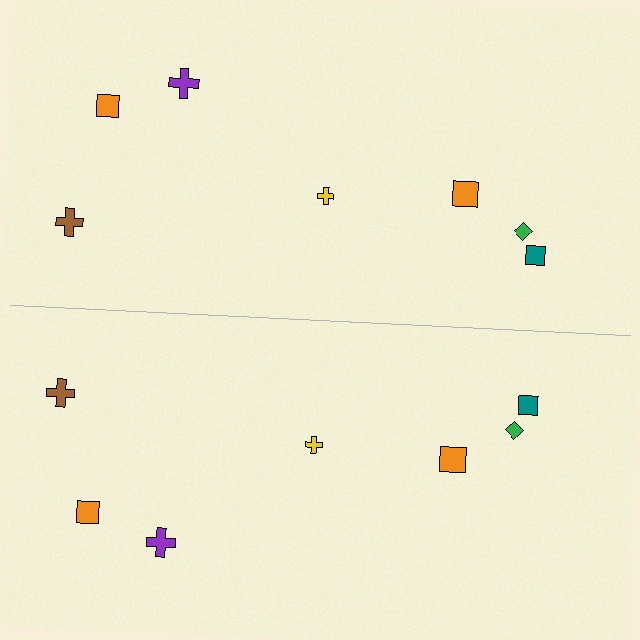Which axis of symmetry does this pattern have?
The pattern has a horizontal axis of symmetry running through the center of the image.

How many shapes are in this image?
There are 14 shapes in this image.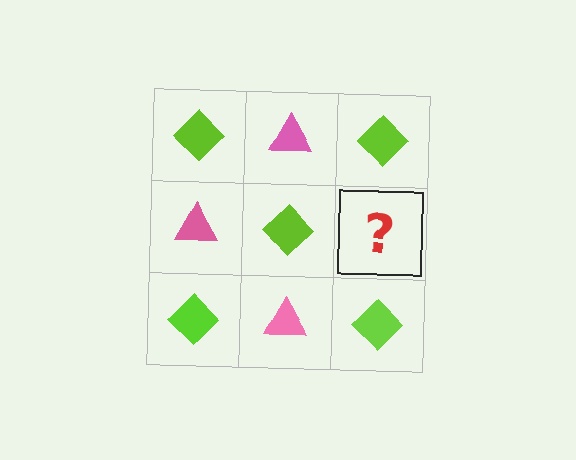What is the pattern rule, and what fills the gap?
The rule is that it alternates lime diamond and pink triangle in a checkerboard pattern. The gap should be filled with a pink triangle.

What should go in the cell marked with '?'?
The missing cell should contain a pink triangle.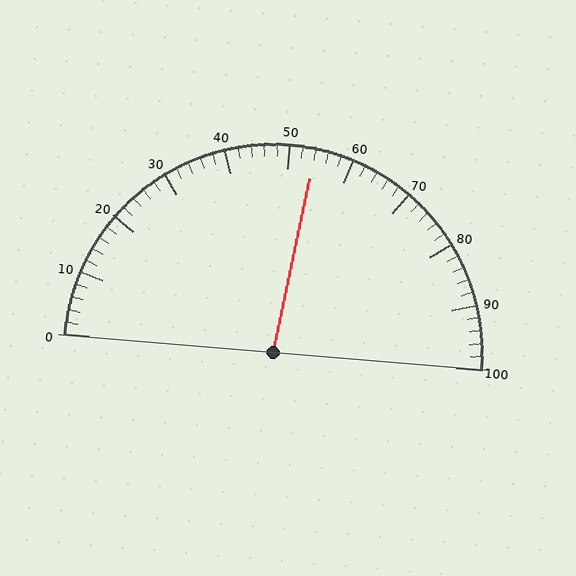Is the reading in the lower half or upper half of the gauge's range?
The reading is in the upper half of the range (0 to 100).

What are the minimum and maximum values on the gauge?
The gauge ranges from 0 to 100.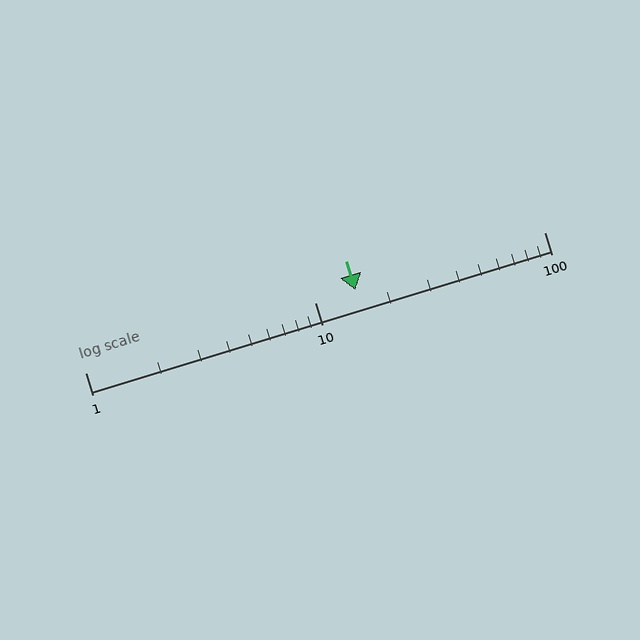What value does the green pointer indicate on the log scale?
The pointer indicates approximately 15.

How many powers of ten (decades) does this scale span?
The scale spans 2 decades, from 1 to 100.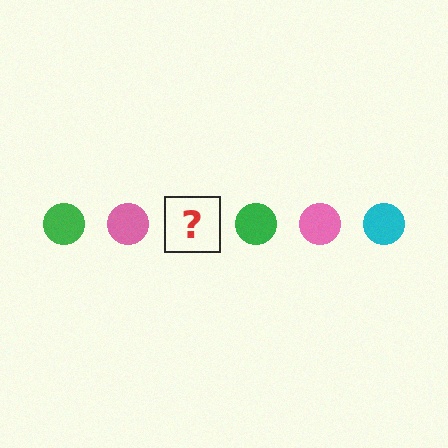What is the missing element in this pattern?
The missing element is a cyan circle.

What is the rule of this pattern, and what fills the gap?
The rule is that the pattern cycles through green, pink, cyan circles. The gap should be filled with a cyan circle.